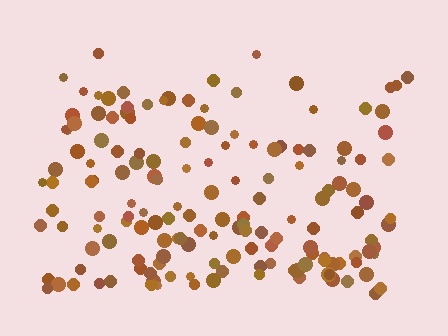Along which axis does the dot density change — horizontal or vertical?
Vertical.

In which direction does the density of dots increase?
From top to bottom, with the bottom side densest.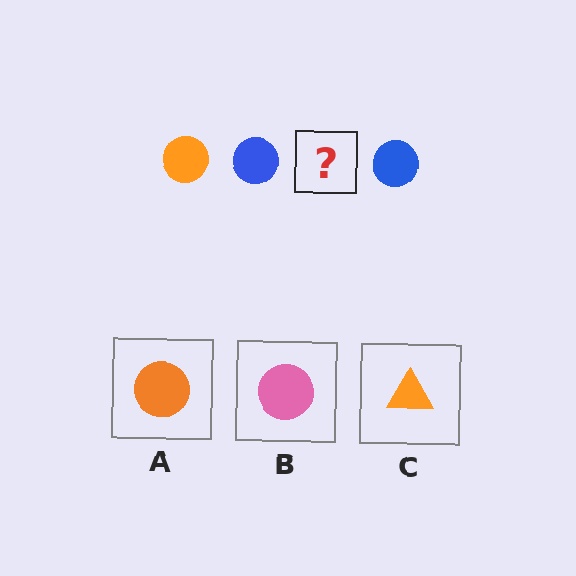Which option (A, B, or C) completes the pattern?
A.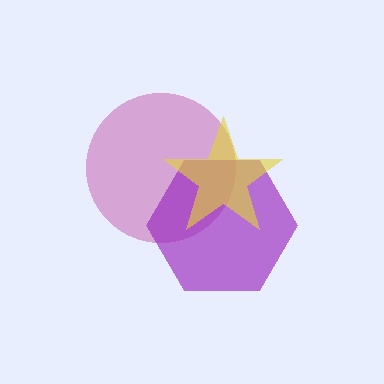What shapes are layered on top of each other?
The layered shapes are: a magenta circle, a purple hexagon, a yellow star.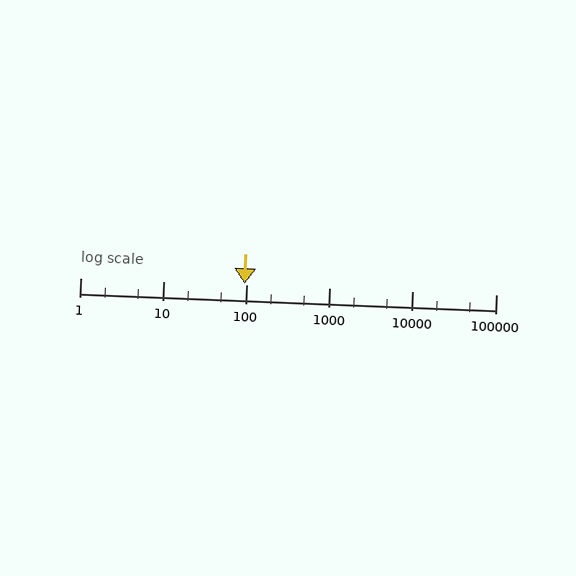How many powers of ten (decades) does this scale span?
The scale spans 5 decades, from 1 to 100000.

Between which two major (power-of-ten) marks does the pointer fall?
The pointer is between 10 and 100.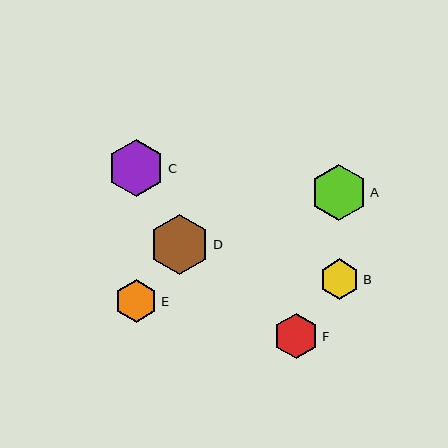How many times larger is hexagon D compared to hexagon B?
Hexagon D is approximately 1.5 times the size of hexagon B.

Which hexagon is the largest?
Hexagon D is the largest with a size of approximately 61 pixels.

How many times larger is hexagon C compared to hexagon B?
Hexagon C is approximately 1.4 times the size of hexagon B.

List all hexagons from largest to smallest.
From largest to smallest: D, A, C, F, E, B.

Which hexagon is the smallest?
Hexagon B is the smallest with a size of approximately 40 pixels.